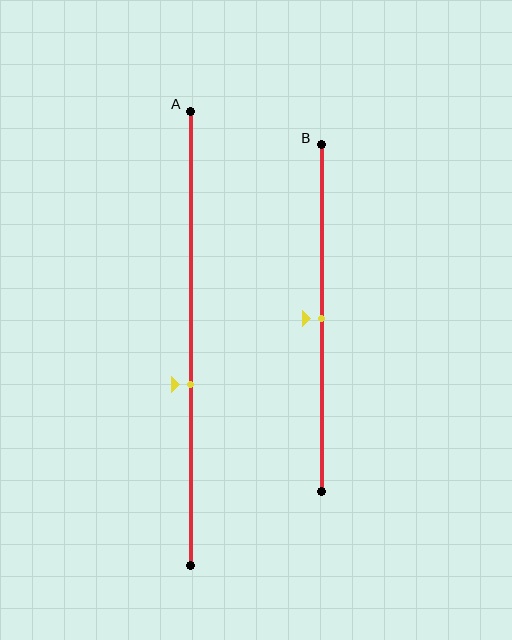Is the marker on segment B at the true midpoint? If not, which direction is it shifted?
Yes, the marker on segment B is at the true midpoint.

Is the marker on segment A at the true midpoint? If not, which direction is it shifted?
No, the marker on segment A is shifted downward by about 10% of the segment length.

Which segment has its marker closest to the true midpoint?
Segment B has its marker closest to the true midpoint.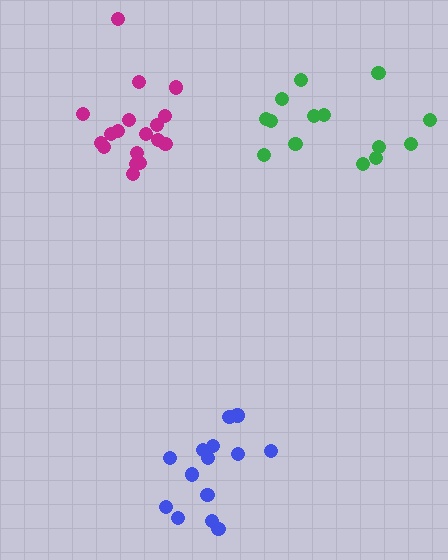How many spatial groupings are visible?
There are 3 spatial groupings.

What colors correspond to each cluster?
The clusters are colored: magenta, green, blue.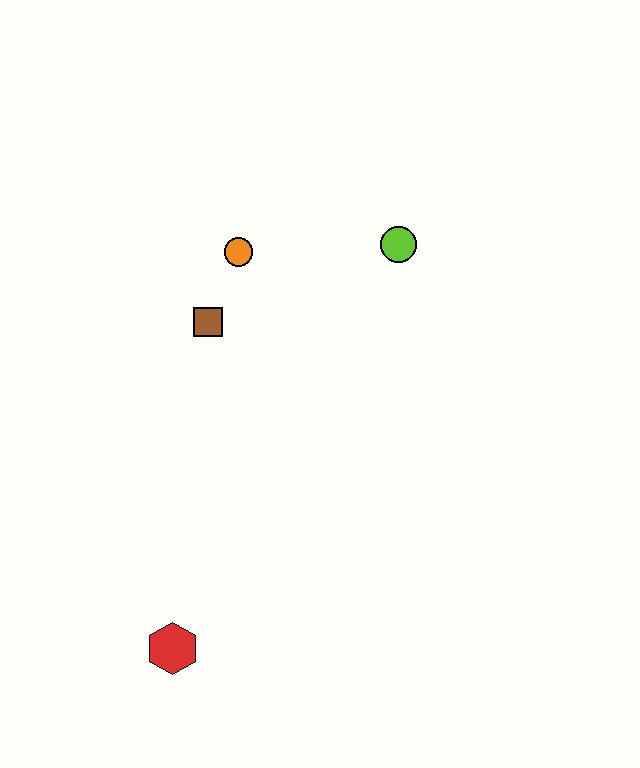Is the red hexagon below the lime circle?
Yes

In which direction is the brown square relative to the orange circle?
The brown square is below the orange circle.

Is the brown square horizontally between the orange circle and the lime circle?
No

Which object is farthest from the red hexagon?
The lime circle is farthest from the red hexagon.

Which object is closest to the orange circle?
The brown square is closest to the orange circle.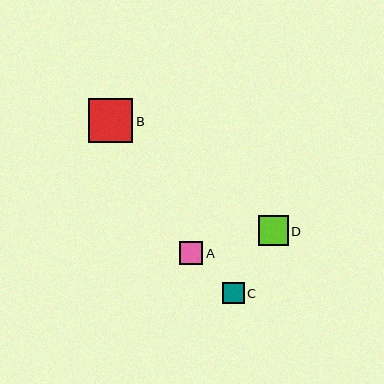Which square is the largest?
Square B is the largest with a size of approximately 44 pixels.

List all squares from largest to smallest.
From largest to smallest: B, D, A, C.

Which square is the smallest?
Square C is the smallest with a size of approximately 21 pixels.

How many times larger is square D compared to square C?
Square D is approximately 1.4 times the size of square C.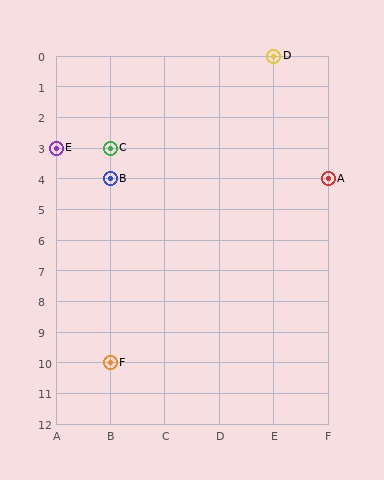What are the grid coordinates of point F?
Point F is at grid coordinates (B, 10).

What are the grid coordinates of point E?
Point E is at grid coordinates (A, 3).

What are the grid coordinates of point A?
Point A is at grid coordinates (F, 4).